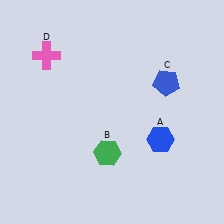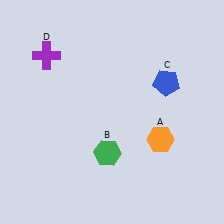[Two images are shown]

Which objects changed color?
A changed from blue to orange. D changed from pink to purple.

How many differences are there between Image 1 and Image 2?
There are 2 differences between the two images.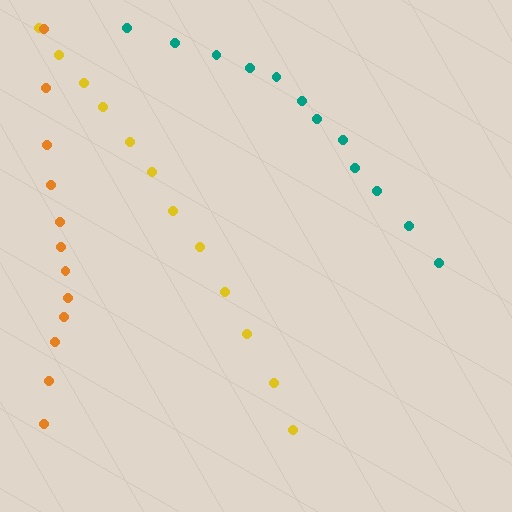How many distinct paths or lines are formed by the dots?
There are 3 distinct paths.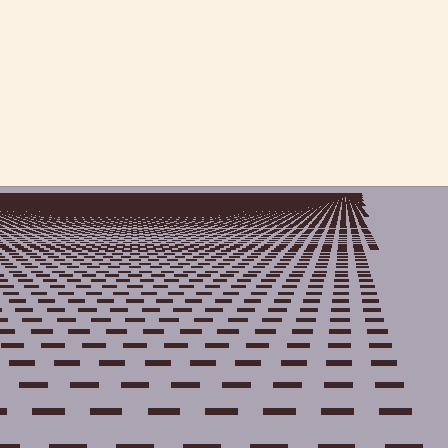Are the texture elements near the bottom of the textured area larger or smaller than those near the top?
Larger. Near the bottom, elements are closer to the viewer and appear at a bigger on-screen size.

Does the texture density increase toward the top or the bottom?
Density increases toward the top.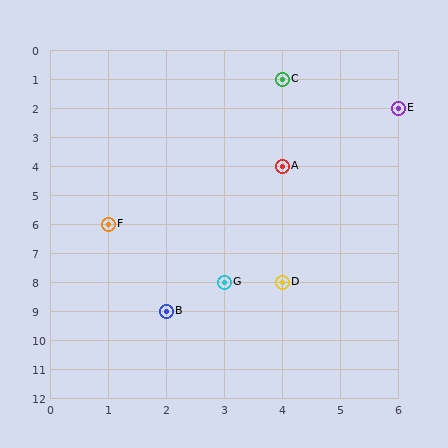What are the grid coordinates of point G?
Point G is at grid coordinates (3, 8).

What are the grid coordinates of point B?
Point B is at grid coordinates (2, 9).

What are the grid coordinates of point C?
Point C is at grid coordinates (4, 1).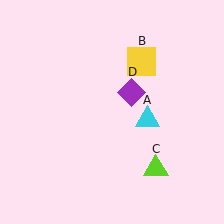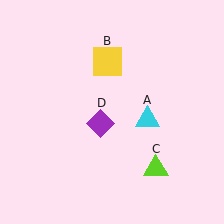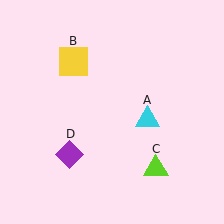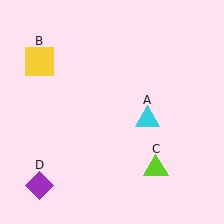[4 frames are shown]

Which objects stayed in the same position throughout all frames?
Cyan triangle (object A) and lime triangle (object C) remained stationary.